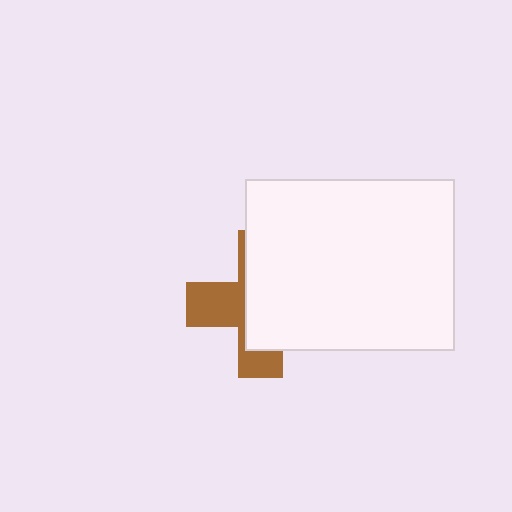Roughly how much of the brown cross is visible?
A small part of it is visible (roughly 40%).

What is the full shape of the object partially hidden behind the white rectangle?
The partially hidden object is a brown cross.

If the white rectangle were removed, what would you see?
You would see the complete brown cross.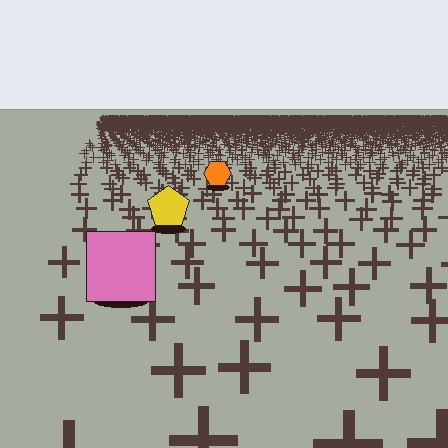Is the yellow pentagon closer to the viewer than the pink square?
No. The pink square is closer — you can tell from the texture gradient: the ground texture is coarser near it.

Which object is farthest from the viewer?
The orange hexagon is farthest from the viewer. It appears smaller and the ground texture around it is denser.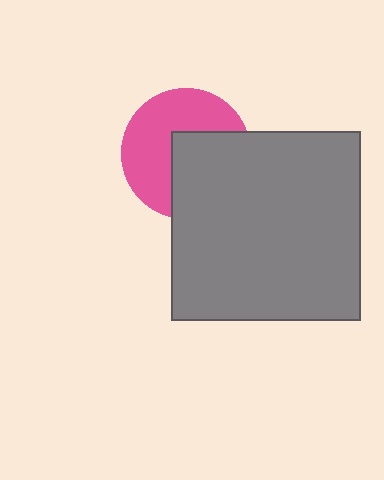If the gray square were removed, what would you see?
You would see the complete pink circle.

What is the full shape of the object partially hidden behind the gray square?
The partially hidden object is a pink circle.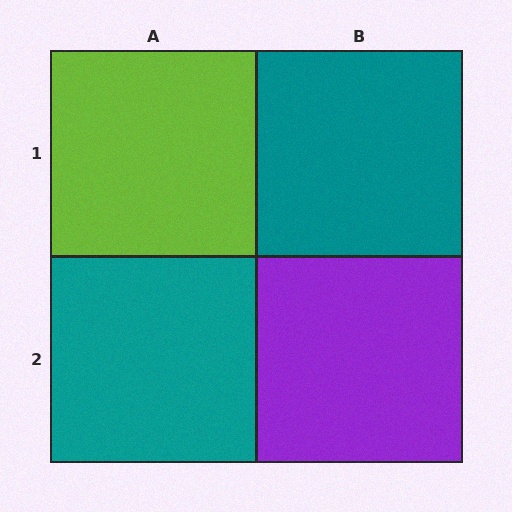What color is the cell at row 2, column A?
Teal.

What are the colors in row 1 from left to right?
Lime, teal.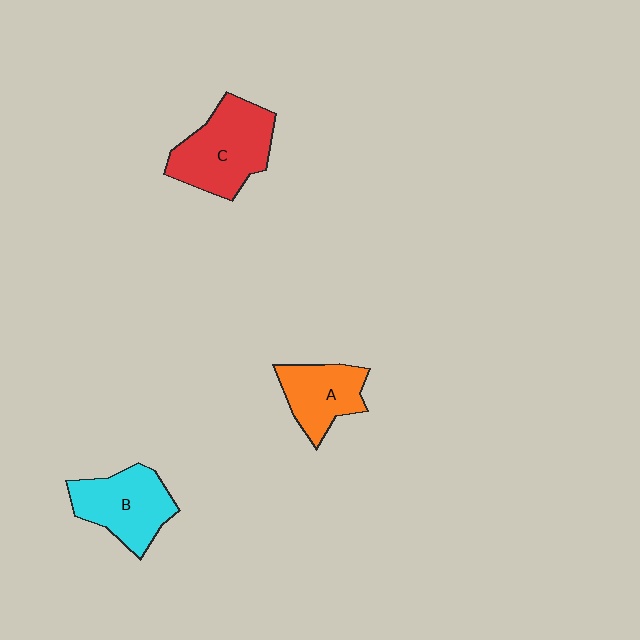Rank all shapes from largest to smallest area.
From largest to smallest: C (red), B (cyan), A (orange).